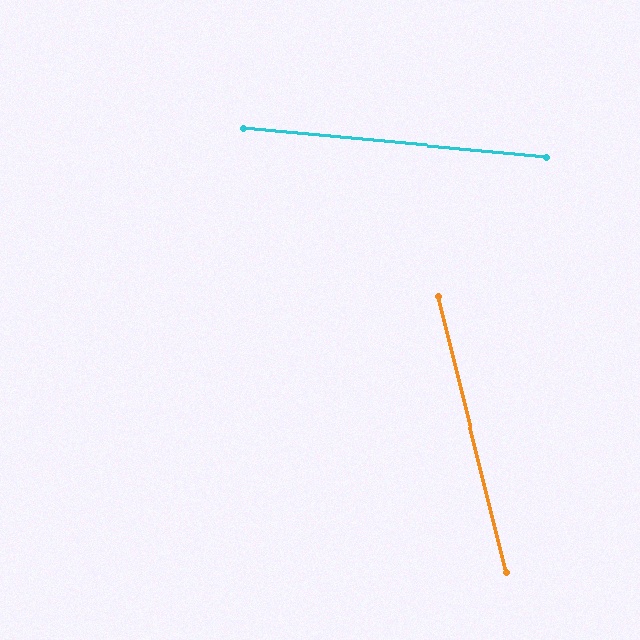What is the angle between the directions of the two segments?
Approximately 71 degrees.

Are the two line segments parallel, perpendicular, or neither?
Neither parallel nor perpendicular — they differ by about 71°.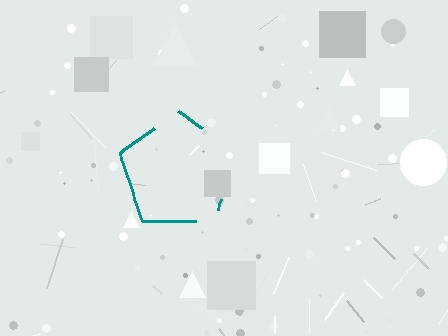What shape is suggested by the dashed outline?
The dashed outline suggests a pentagon.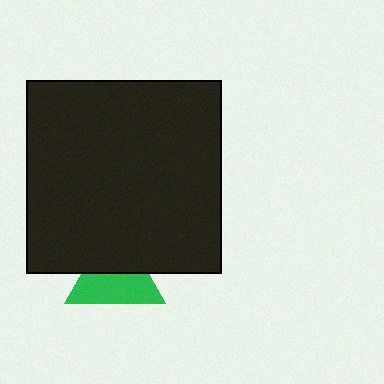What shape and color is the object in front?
The object in front is a black rectangle.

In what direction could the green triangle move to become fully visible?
The green triangle could move down. That would shift it out from behind the black rectangle entirely.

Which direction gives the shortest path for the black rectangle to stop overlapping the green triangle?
Moving up gives the shortest separation.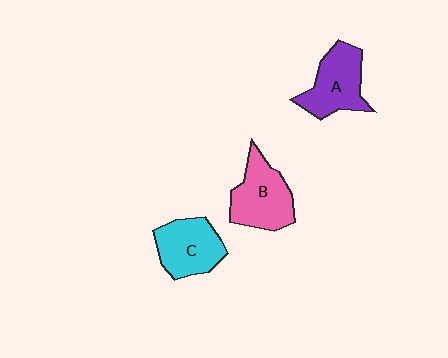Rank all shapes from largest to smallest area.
From largest to smallest: B (pink), A (purple), C (cyan).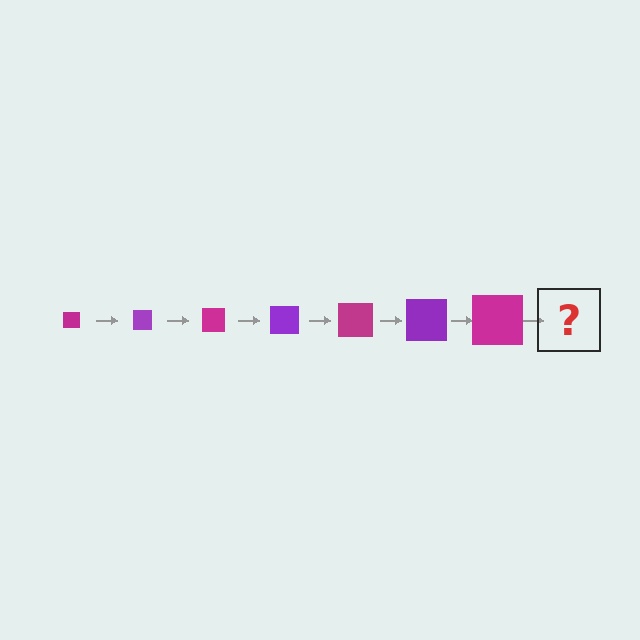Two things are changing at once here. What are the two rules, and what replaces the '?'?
The two rules are that the square grows larger each step and the color cycles through magenta and purple. The '?' should be a purple square, larger than the previous one.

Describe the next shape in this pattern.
It should be a purple square, larger than the previous one.